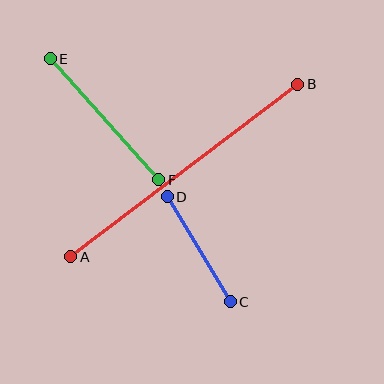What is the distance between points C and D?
The distance is approximately 122 pixels.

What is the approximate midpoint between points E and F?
The midpoint is at approximately (104, 119) pixels.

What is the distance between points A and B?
The distance is approximately 285 pixels.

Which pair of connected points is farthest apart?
Points A and B are farthest apart.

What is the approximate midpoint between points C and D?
The midpoint is at approximately (199, 249) pixels.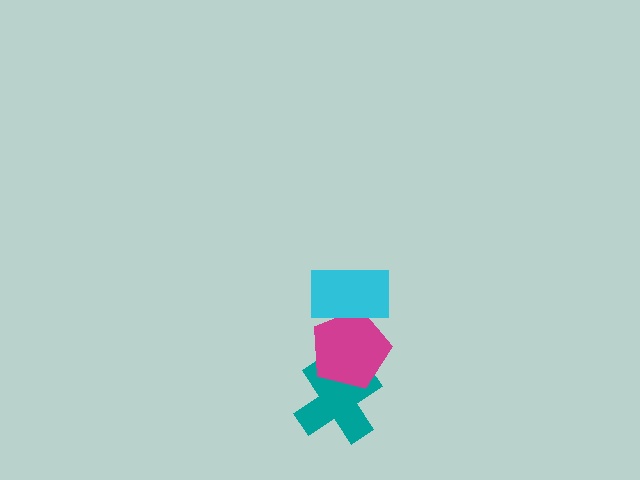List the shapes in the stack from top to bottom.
From top to bottom: the cyan rectangle, the magenta pentagon, the teal cross.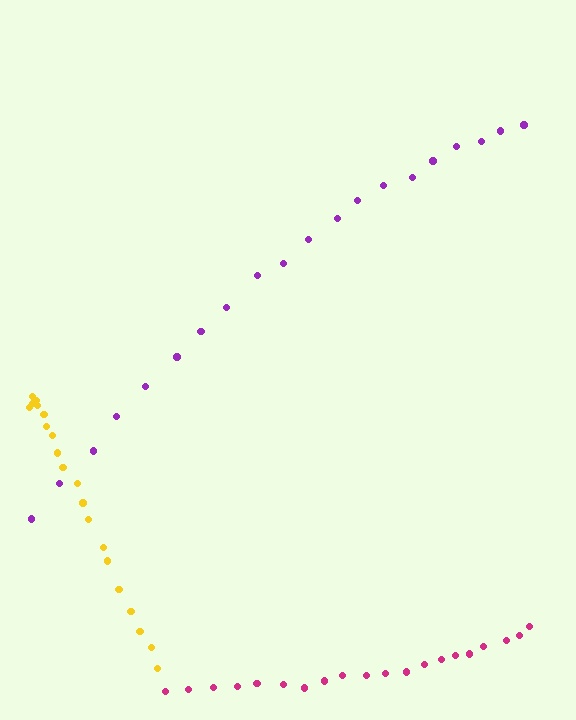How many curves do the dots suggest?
There are 3 distinct paths.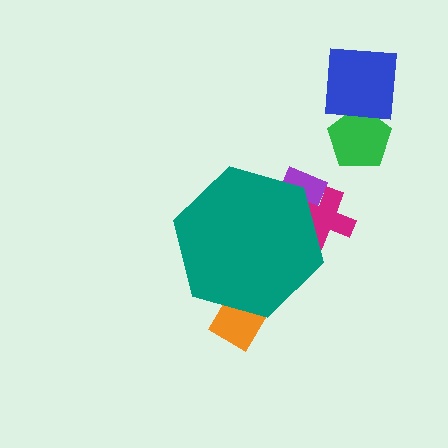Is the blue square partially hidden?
No, the blue square is fully visible.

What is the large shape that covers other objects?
A teal hexagon.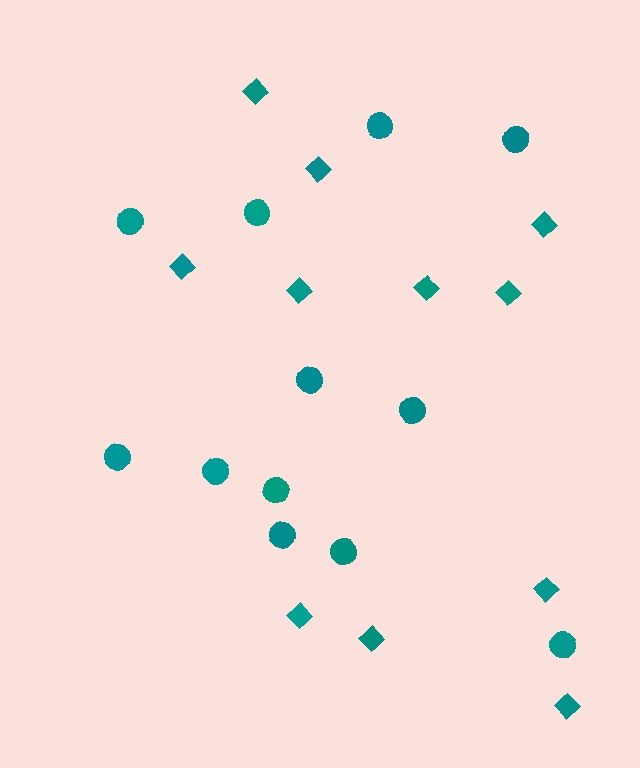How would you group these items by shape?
There are 2 groups: one group of diamonds (11) and one group of circles (12).